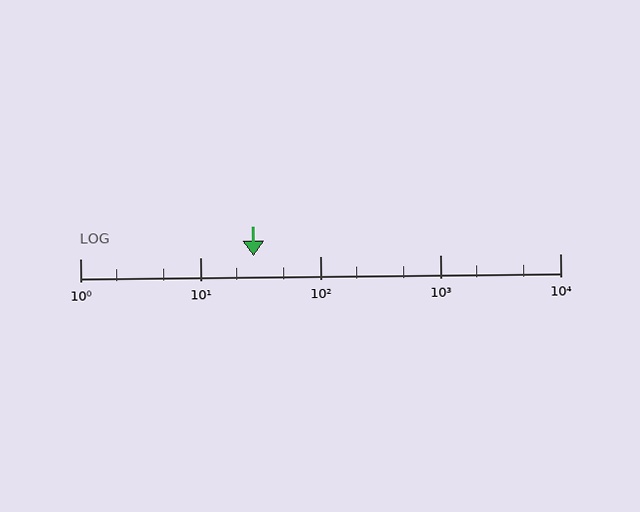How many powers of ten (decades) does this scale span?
The scale spans 4 decades, from 1 to 10000.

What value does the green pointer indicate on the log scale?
The pointer indicates approximately 28.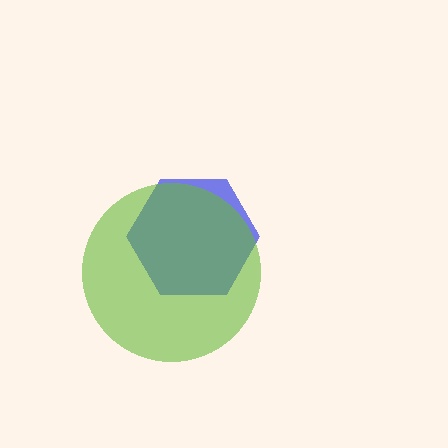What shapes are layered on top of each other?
The layered shapes are: a blue hexagon, a lime circle.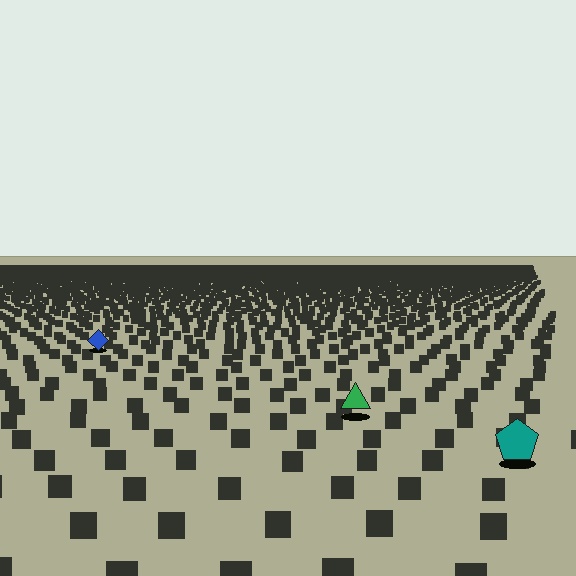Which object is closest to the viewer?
The teal pentagon is closest. The texture marks near it are larger and more spread out.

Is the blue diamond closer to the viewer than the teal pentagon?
No. The teal pentagon is closer — you can tell from the texture gradient: the ground texture is coarser near it.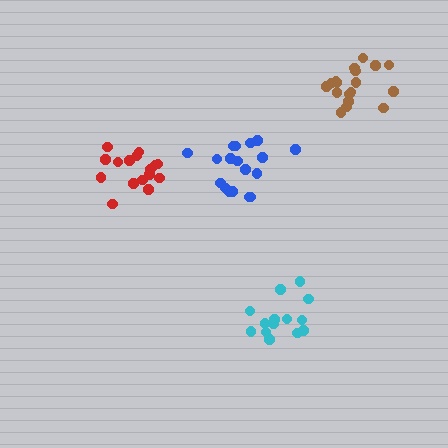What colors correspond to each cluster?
The clusters are colored: brown, red, cyan, blue.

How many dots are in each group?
Group 1: 18 dots, Group 2: 16 dots, Group 3: 14 dots, Group 4: 18 dots (66 total).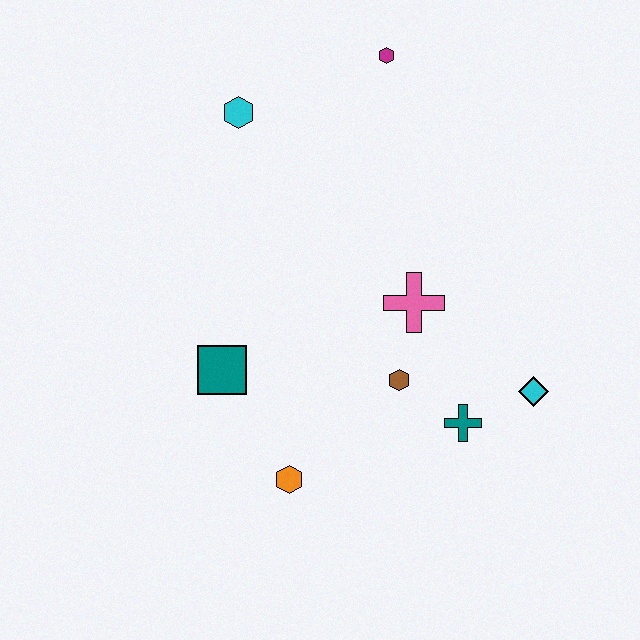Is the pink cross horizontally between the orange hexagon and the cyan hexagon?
No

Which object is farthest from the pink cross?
The cyan hexagon is farthest from the pink cross.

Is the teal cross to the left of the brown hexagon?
No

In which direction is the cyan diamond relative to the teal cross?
The cyan diamond is to the right of the teal cross.